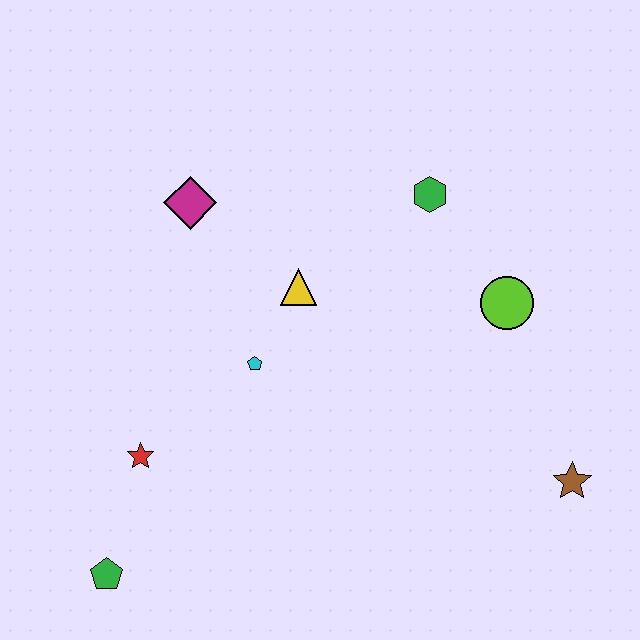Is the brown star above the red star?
No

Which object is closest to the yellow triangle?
The cyan pentagon is closest to the yellow triangle.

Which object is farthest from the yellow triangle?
The green pentagon is farthest from the yellow triangle.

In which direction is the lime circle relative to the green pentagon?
The lime circle is to the right of the green pentagon.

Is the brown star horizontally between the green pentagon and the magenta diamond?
No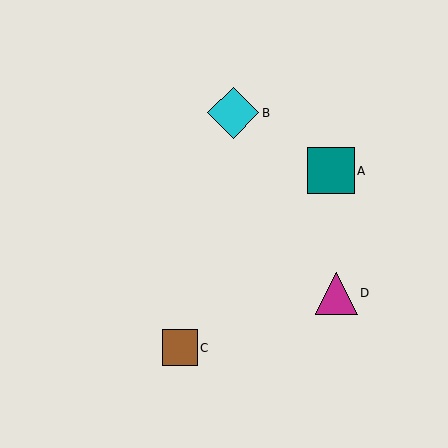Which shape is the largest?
The cyan diamond (labeled B) is the largest.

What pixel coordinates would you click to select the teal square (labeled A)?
Click at (331, 171) to select the teal square A.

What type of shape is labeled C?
Shape C is a brown square.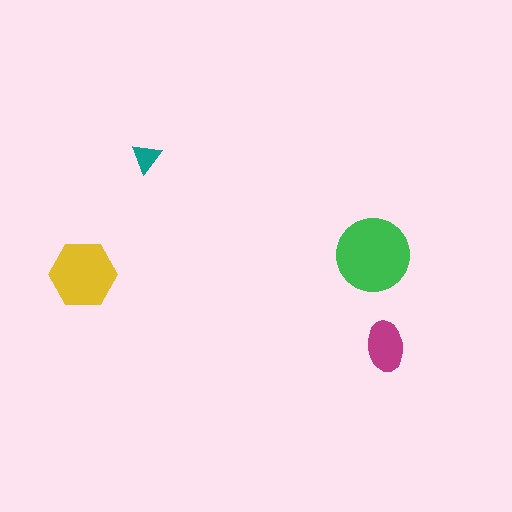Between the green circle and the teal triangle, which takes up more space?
The green circle.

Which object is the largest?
The green circle.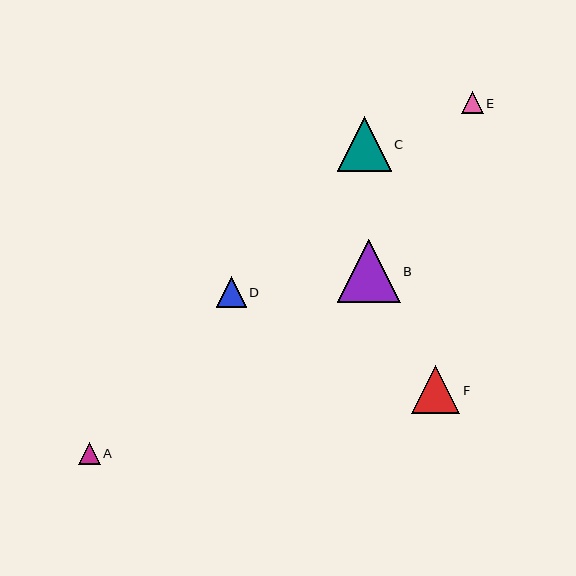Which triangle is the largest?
Triangle B is the largest with a size of approximately 63 pixels.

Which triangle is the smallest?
Triangle A is the smallest with a size of approximately 22 pixels.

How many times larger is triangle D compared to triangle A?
Triangle D is approximately 1.4 times the size of triangle A.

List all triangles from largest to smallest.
From largest to smallest: B, C, F, D, E, A.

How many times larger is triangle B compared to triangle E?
Triangle B is approximately 2.8 times the size of triangle E.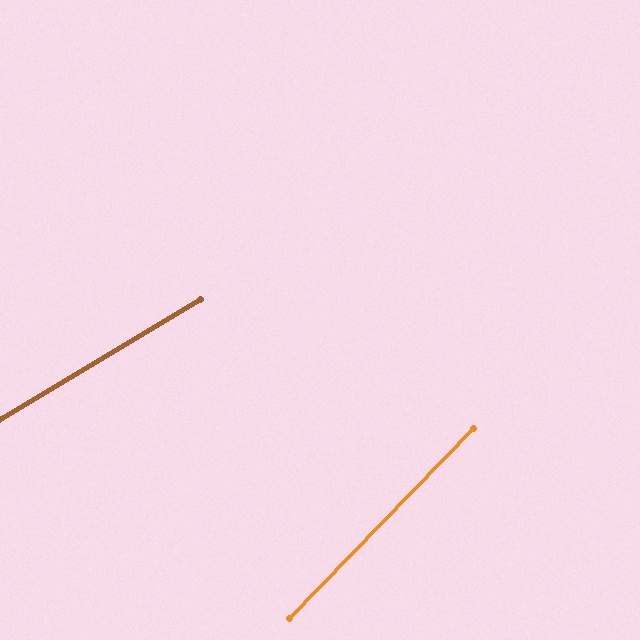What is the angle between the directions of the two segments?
Approximately 15 degrees.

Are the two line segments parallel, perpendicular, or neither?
Neither parallel nor perpendicular — they differ by about 15°.